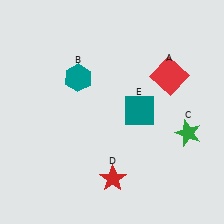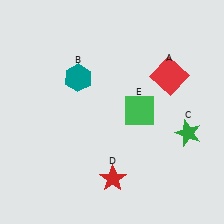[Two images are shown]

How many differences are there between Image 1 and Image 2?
There is 1 difference between the two images.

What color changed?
The square (E) changed from teal in Image 1 to green in Image 2.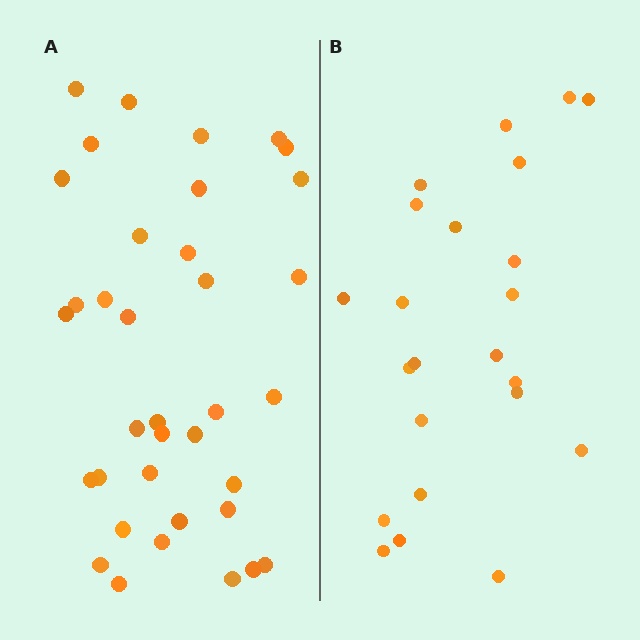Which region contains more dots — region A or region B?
Region A (the left region) has more dots.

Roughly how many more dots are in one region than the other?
Region A has approximately 15 more dots than region B.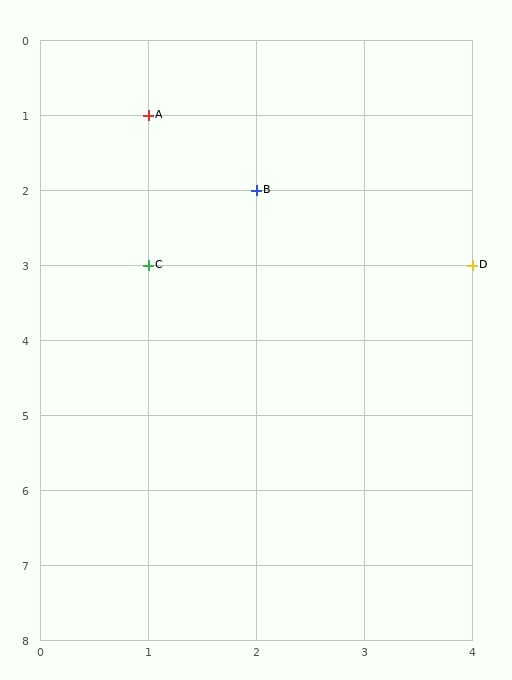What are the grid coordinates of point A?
Point A is at grid coordinates (1, 1).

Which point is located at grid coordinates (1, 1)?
Point A is at (1, 1).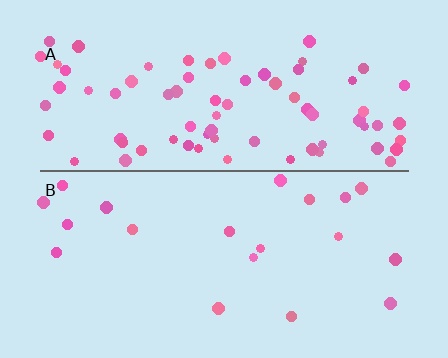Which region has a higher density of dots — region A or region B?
A (the top).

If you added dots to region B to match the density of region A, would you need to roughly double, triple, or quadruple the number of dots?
Approximately quadruple.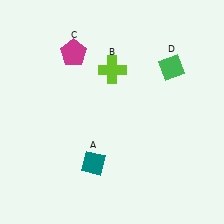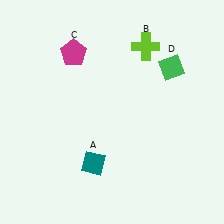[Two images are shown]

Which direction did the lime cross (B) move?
The lime cross (B) moved right.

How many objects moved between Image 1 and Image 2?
1 object moved between the two images.